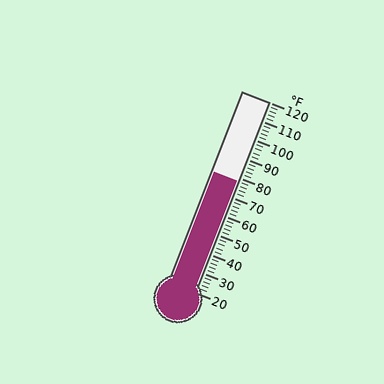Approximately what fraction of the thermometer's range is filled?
The thermometer is filled to approximately 60% of its range.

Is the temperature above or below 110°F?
The temperature is below 110°F.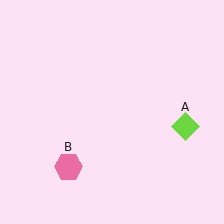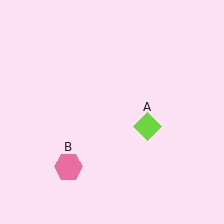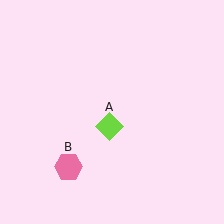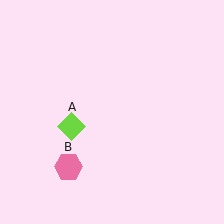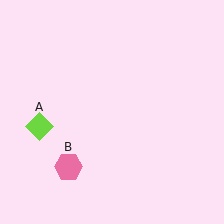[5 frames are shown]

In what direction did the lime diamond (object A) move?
The lime diamond (object A) moved left.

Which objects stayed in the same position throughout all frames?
Pink hexagon (object B) remained stationary.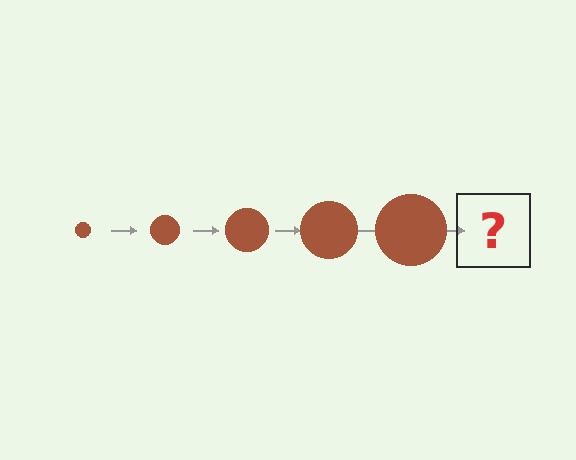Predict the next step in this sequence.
The next step is a brown circle, larger than the previous one.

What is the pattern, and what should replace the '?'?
The pattern is that the circle gets progressively larger each step. The '?' should be a brown circle, larger than the previous one.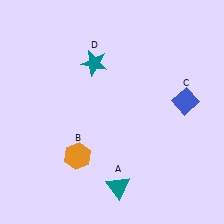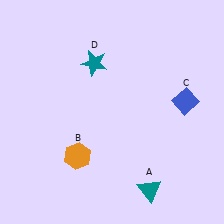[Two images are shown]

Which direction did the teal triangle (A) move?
The teal triangle (A) moved right.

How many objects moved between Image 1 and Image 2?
1 object moved between the two images.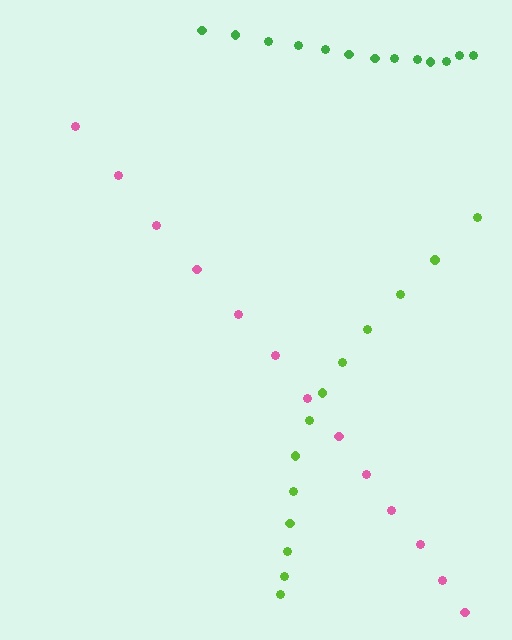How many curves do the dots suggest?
There are 3 distinct paths.